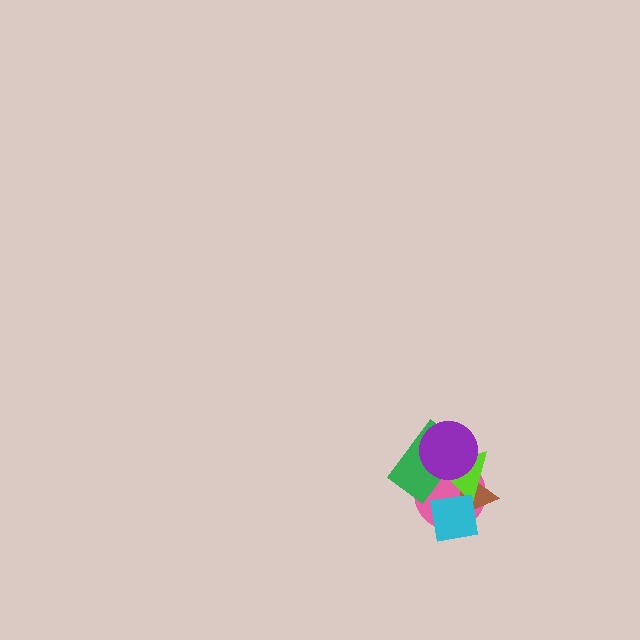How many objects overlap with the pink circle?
5 objects overlap with the pink circle.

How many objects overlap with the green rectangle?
3 objects overlap with the green rectangle.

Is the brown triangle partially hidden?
Yes, it is partially covered by another shape.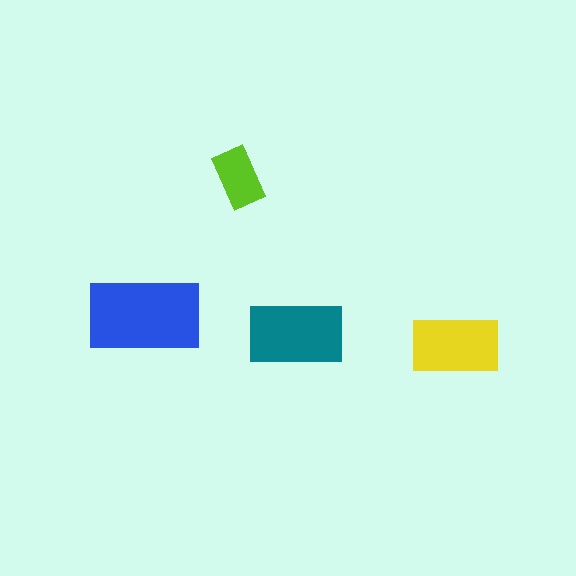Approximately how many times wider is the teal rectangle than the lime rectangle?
About 1.5 times wider.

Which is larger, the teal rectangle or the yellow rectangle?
The teal one.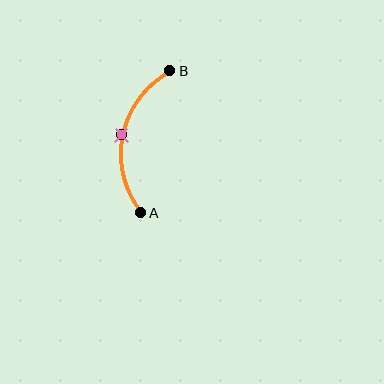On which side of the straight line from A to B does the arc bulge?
The arc bulges to the left of the straight line connecting A and B.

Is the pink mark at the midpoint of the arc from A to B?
Yes. The pink mark lies on the arc at equal arc-length from both A and B — it is the arc midpoint.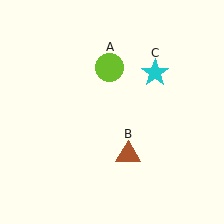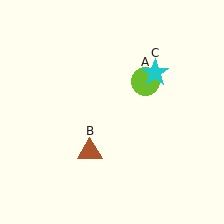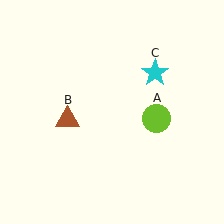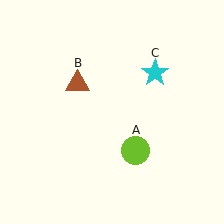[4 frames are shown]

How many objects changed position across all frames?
2 objects changed position: lime circle (object A), brown triangle (object B).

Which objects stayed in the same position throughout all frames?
Cyan star (object C) remained stationary.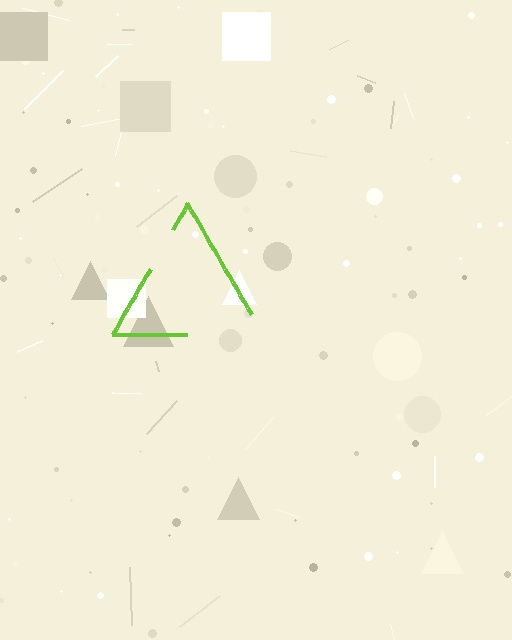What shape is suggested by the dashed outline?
The dashed outline suggests a triangle.